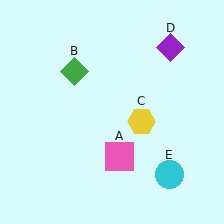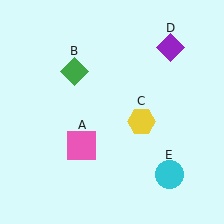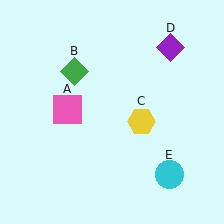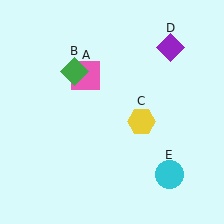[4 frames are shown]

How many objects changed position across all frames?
1 object changed position: pink square (object A).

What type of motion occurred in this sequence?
The pink square (object A) rotated clockwise around the center of the scene.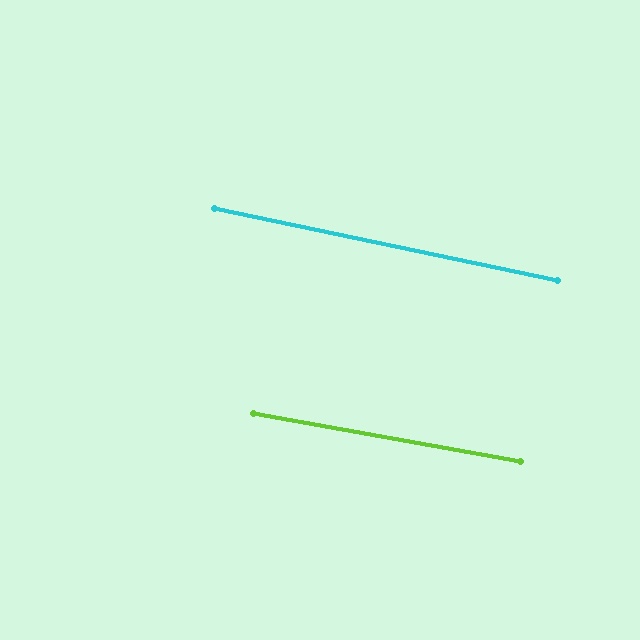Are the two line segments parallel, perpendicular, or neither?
Parallel — their directions differ by only 1.7°.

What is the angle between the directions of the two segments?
Approximately 2 degrees.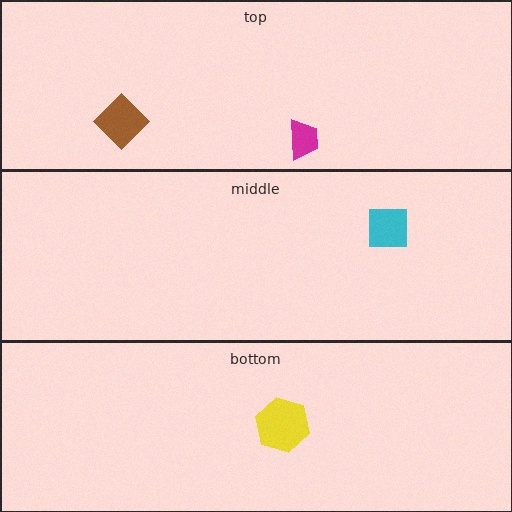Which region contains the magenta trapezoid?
The top region.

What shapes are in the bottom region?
The yellow hexagon.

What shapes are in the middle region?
The cyan square.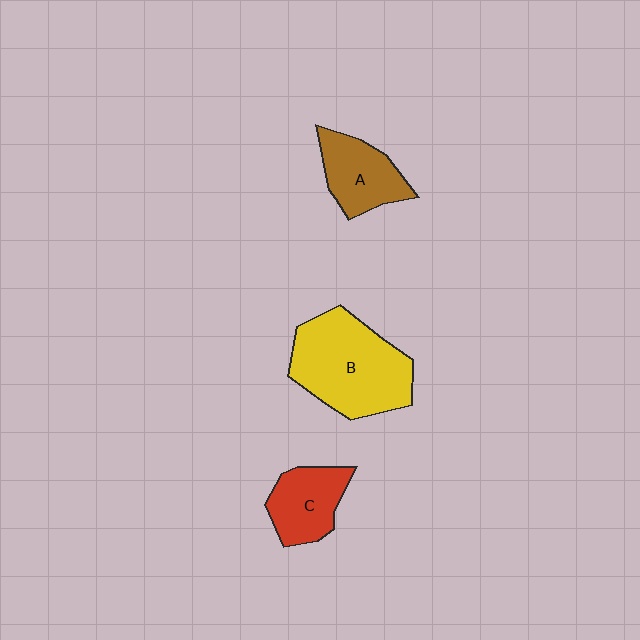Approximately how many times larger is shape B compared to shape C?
Approximately 2.0 times.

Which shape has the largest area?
Shape B (yellow).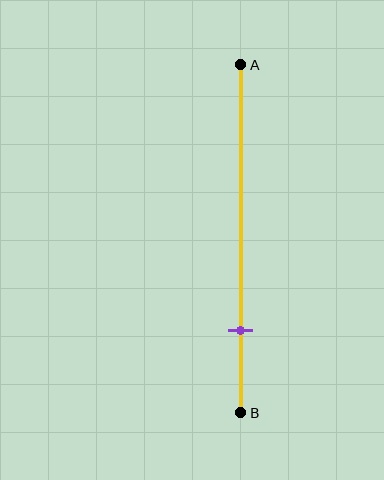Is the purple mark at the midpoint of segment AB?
No, the mark is at about 75% from A, not at the 50% midpoint.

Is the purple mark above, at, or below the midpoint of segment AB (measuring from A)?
The purple mark is below the midpoint of segment AB.